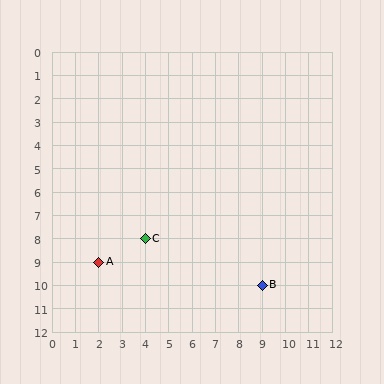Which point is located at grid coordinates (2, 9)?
Point A is at (2, 9).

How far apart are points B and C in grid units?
Points B and C are 5 columns and 2 rows apart (about 5.4 grid units diagonally).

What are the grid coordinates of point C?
Point C is at grid coordinates (4, 8).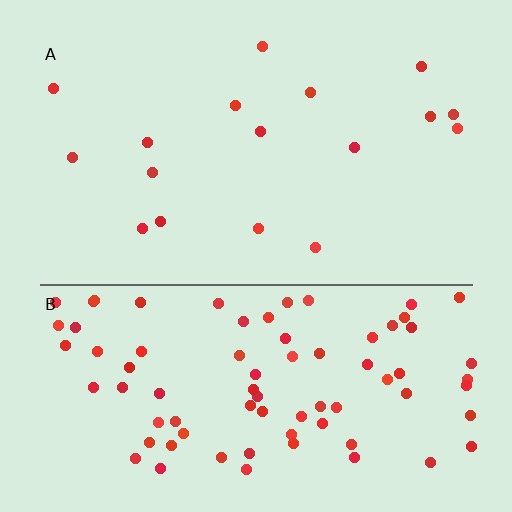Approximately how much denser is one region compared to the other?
Approximately 4.7× — region B over region A.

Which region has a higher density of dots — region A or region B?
B (the bottom).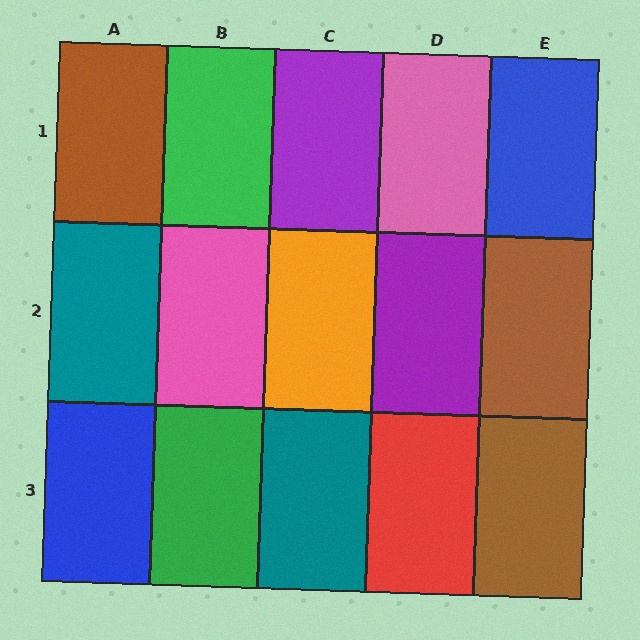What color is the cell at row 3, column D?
Red.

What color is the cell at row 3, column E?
Brown.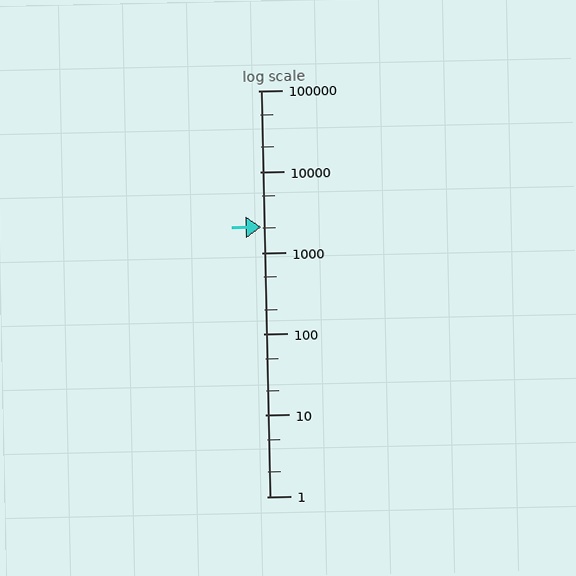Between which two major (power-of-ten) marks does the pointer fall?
The pointer is between 1000 and 10000.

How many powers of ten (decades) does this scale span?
The scale spans 5 decades, from 1 to 100000.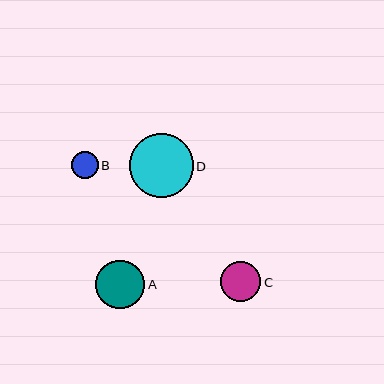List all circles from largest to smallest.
From largest to smallest: D, A, C, B.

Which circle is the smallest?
Circle B is the smallest with a size of approximately 26 pixels.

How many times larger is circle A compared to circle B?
Circle A is approximately 1.8 times the size of circle B.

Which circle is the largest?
Circle D is the largest with a size of approximately 64 pixels.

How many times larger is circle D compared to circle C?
Circle D is approximately 1.6 times the size of circle C.